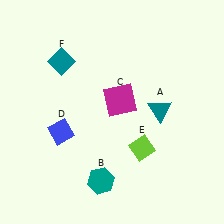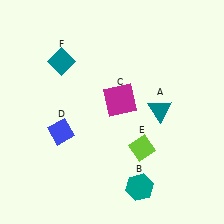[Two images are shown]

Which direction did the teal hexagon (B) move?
The teal hexagon (B) moved right.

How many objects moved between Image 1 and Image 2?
1 object moved between the two images.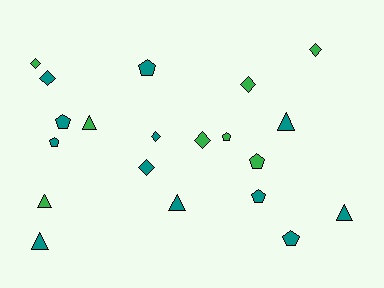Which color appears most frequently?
Teal, with 12 objects.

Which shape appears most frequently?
Pentagon, with 7 objects.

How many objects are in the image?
There are 20 objects.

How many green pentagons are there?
There are 2 green pentagons.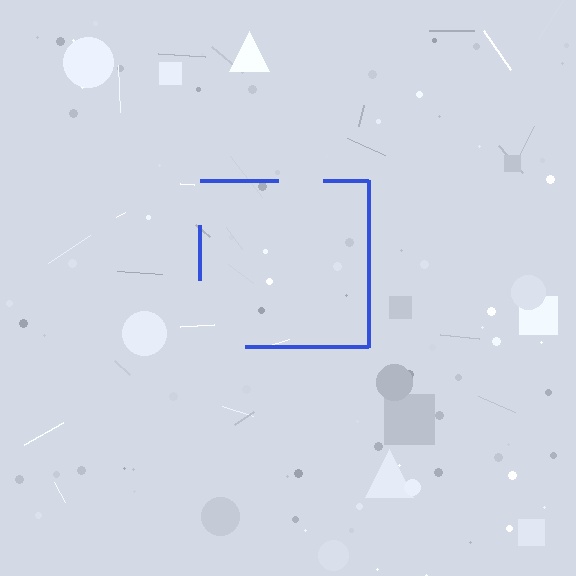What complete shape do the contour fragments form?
The contour fragments form a square.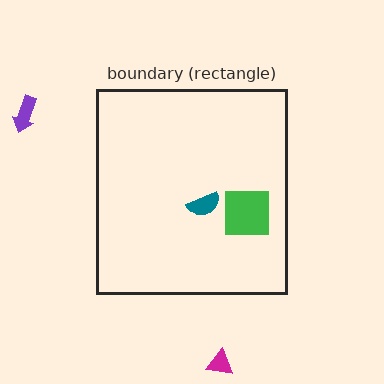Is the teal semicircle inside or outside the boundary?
Inside.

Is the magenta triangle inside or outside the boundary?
Outside.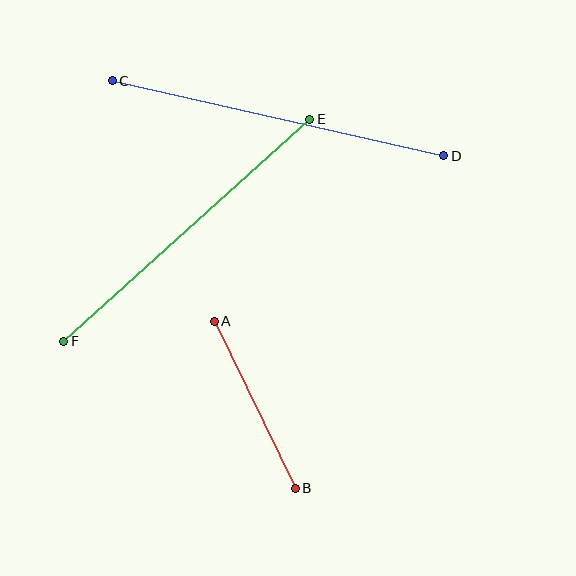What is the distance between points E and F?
The distance is approximately 331 pixels.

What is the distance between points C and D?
The distance is approximately 340 pixels.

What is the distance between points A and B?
The distance is approximately 185 pixels.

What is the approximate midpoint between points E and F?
The midpoint is at approximately (187, 230) pixels.